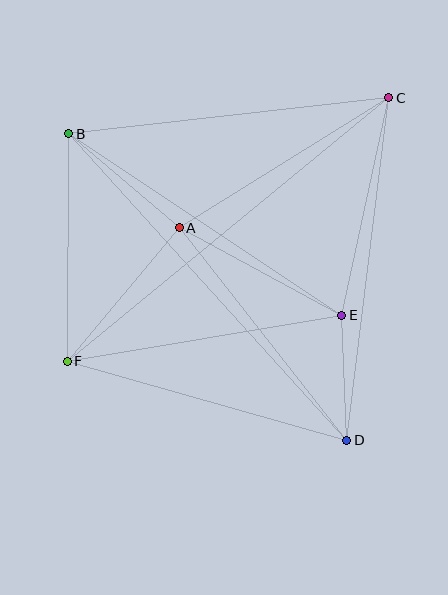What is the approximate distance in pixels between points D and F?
The distance between D and F is approximately 290 pixels.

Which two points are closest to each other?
Points D and E are closest to each other.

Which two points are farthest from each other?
Points C and F are farthest from each other.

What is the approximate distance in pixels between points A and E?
The distance between A and E is approximately 185 pixels.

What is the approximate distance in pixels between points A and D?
The distance between A and D is approximately 270 pixels.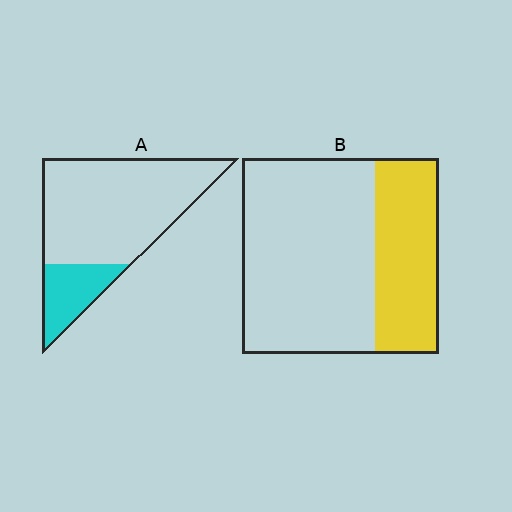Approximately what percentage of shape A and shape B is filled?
A is approximately 20% and B is approximately 30%.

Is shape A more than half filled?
No.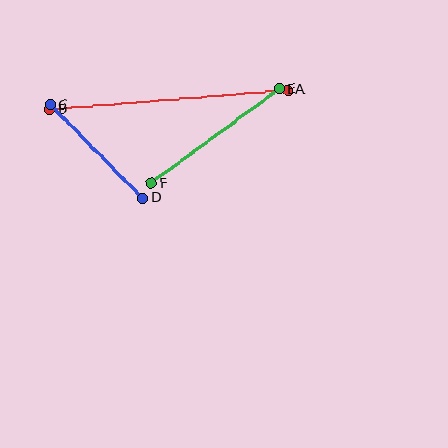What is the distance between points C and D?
The distance is approximately 132 pixels.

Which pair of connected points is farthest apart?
Points A and B are farthest apart.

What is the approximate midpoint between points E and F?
The midpoint is at approximately (215, 136) pixels.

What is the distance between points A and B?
The distance is approximately 239 pixels.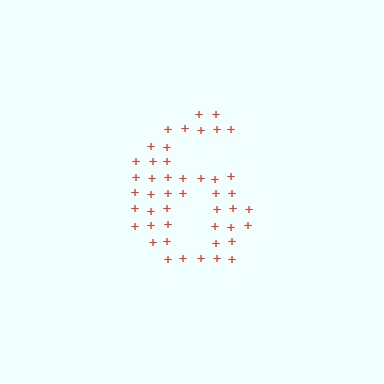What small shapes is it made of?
It is made of small plus signs.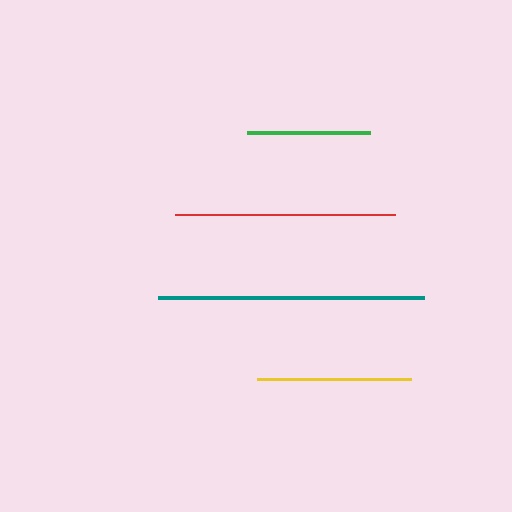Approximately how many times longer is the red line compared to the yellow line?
The red line is approximately 1.4 times the length of the yellow line.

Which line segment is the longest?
The teal line is the longest at approximately 265 pixels.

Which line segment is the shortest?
The green line is the shortest at approximately 123 pixels.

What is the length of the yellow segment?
The yellow segment is approximately 154 pixels long.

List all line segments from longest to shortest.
From longest to shortest: teal, red, yellow, green.